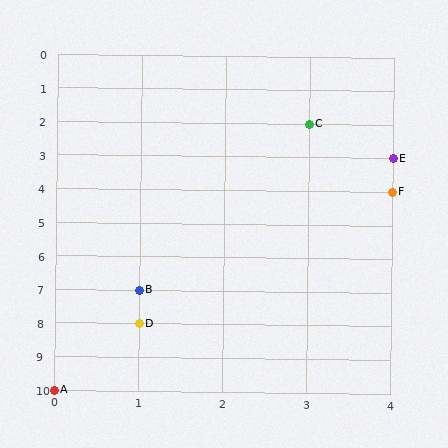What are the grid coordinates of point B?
Point B is at grid coordinates (1, 7).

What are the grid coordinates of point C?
Point C is at grid coordinates (3, 2).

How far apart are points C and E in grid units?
Points C and E are 1 column and 1 row apart (about 1.4 grid units diagonally).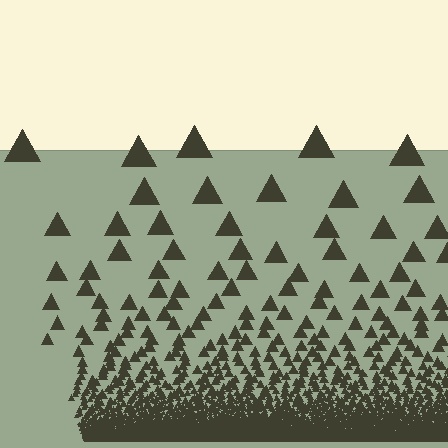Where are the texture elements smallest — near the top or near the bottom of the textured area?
Near the bottom.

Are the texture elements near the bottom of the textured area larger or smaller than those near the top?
Smaller. The gradient is inverted — elements near the bottom are smaller and denser.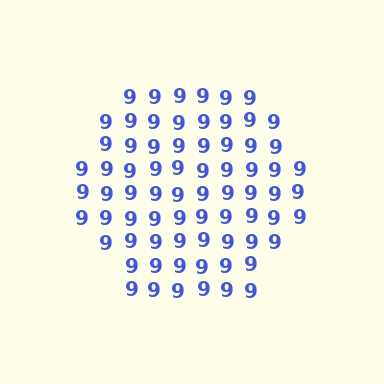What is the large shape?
The large shape is a hexagon.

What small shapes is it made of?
It is made of small digit 9's.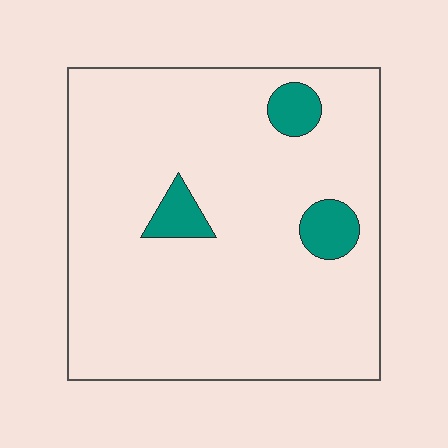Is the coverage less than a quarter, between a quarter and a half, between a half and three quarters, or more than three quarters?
Less than a quarter.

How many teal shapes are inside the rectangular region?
3.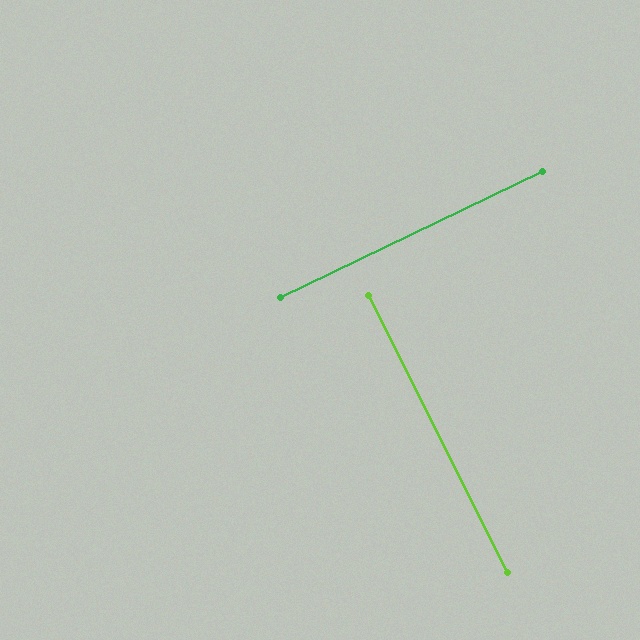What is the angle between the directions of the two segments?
Approximately 89 degrees.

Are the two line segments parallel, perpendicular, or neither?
Perpendicular — they meet at approximately 89°.